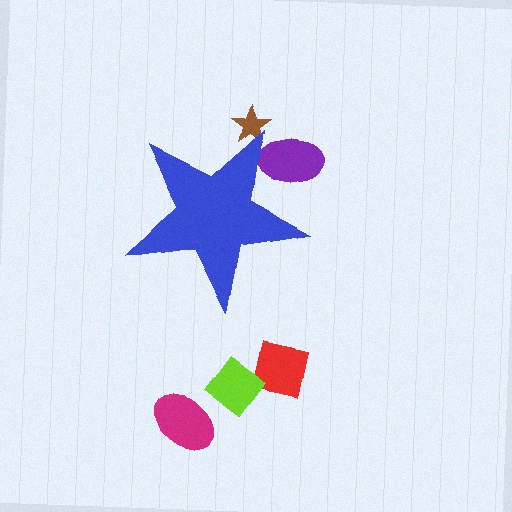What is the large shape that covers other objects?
A blue star.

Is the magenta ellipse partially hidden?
No, the magenta ellipse is fully visible.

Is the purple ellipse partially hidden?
Yes, the purple ellipse is partially hidden behind the blue star.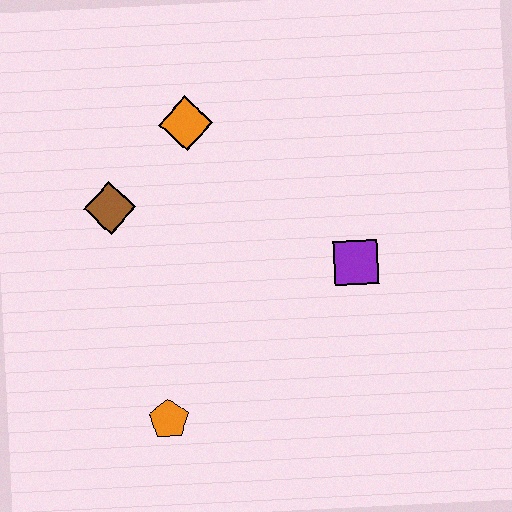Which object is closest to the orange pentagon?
The brown diamond is closest to the orange pentagon.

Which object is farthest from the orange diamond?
The orange pentagon is farthest from the orange diamond.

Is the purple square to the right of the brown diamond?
Yes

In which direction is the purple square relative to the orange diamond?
The purple square is to the right of the orange diamond.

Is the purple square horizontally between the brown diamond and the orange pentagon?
No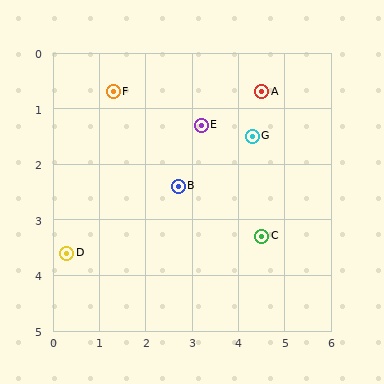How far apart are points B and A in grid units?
Points B and A are about 2.5 grid units apart.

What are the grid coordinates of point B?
Point B is at approximately (2.7, 2.4).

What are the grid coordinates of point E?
Point E is at approximately (3.2, 1.3).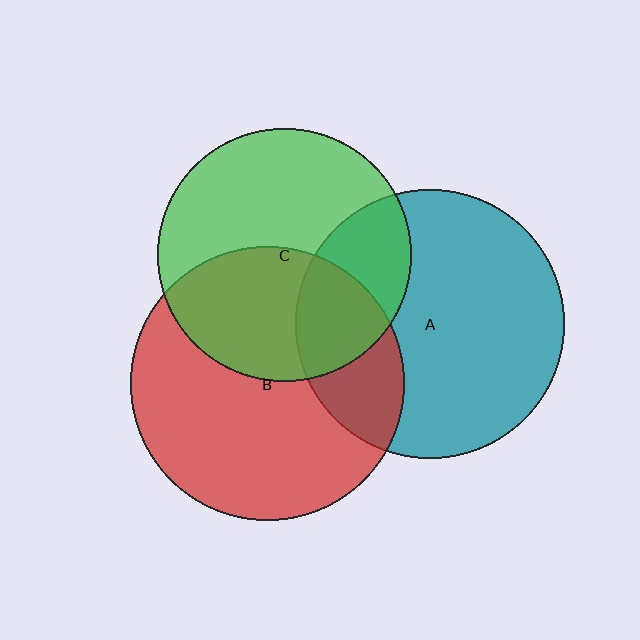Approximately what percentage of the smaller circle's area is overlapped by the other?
Approximately 25%.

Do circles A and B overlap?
Yes.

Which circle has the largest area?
Circle B (red).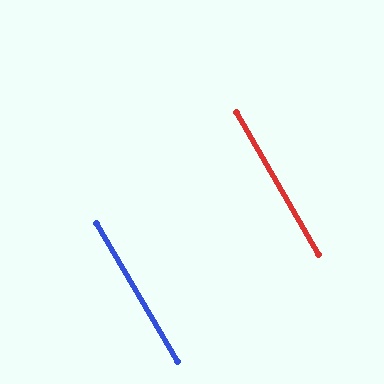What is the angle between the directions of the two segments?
Approximately 0 degrees.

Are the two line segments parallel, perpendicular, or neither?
Parallel — their directions differ by only 0.4°.